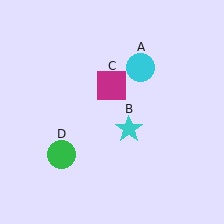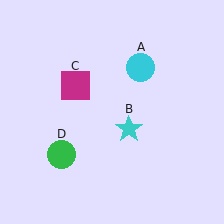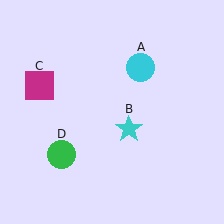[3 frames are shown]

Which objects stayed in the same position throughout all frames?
Cyan circle (object A) and cyan star (object B) and green circle (object D) remained stationary.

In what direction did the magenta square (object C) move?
The magenta square (object C) moved left.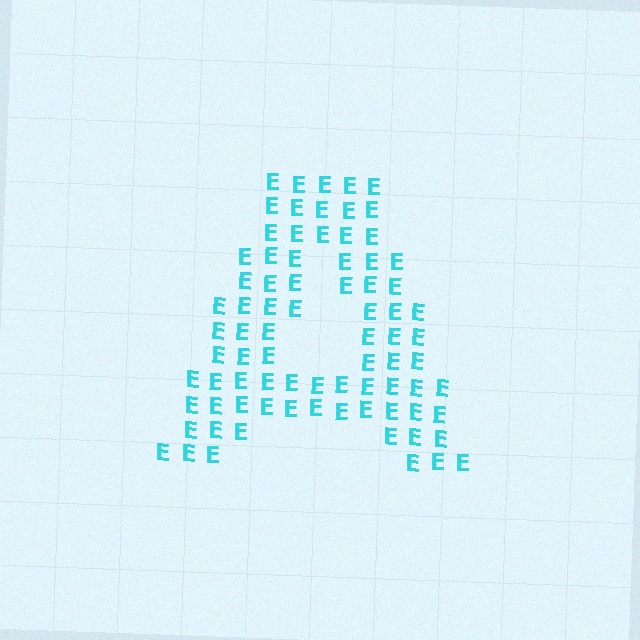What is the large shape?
The large shape is the letter A.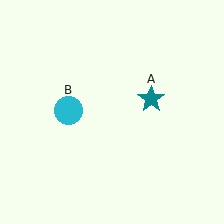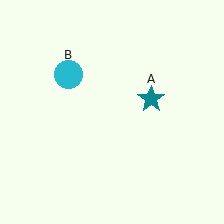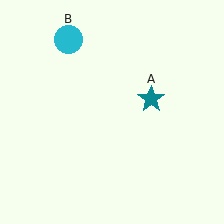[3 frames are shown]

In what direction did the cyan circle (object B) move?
The cyan circle (object B) moved up.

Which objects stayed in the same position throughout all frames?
Teal star (object A) remained stationary.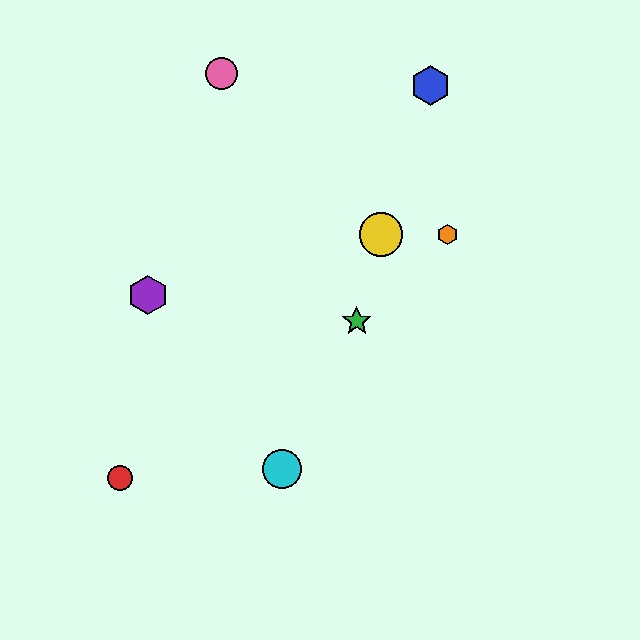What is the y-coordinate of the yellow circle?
The yellow circle is at y≈235.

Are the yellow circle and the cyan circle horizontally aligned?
No, the yellow circle is at y≈235 and the cyan circle is at y≈469.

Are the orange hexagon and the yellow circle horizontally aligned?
Yes, both are at y≈235.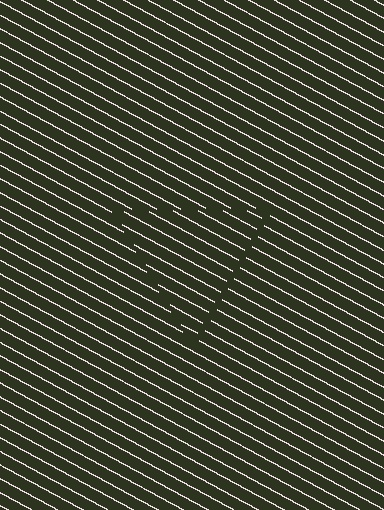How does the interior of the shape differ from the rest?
The interior of the shape contains the same grating, shifted by half a period — the contour is defined by the phase discontinuity where line-ends from the inner and outer gratings abut.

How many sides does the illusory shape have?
3 sides — the line-ends trace a triangle.